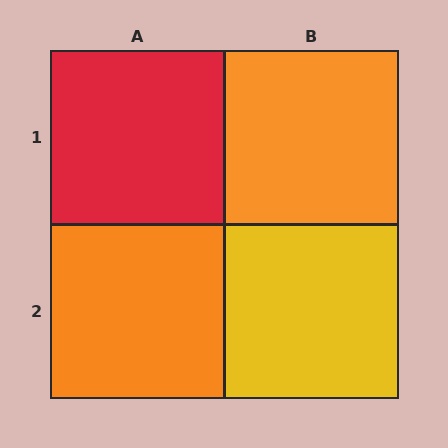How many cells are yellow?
1 cell is yellow.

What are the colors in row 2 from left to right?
Orange, yellow.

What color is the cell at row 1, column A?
Red.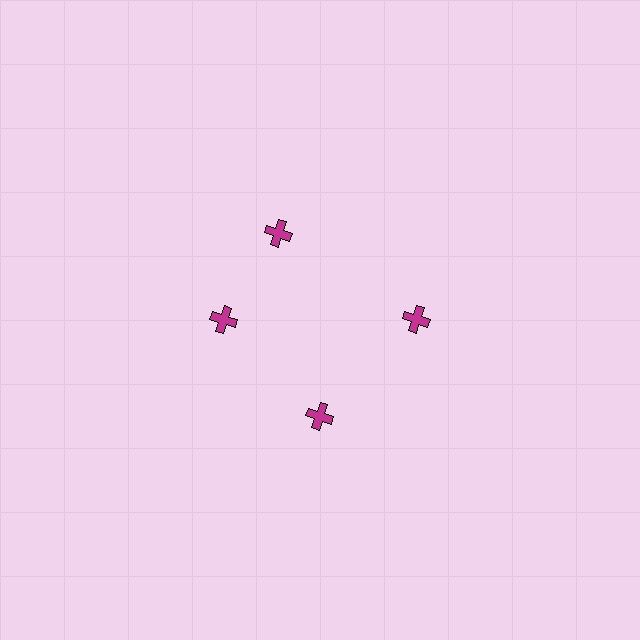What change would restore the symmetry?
The symmetry would be restored by rotating it back into even spacing with its neighbors so that all 4 crosses sit at equal angles and equal distance from the center.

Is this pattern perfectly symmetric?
No. The 4 magenta crosses are arranged in a ring, but one element near the 12 o'clock position is rotated out of alignment along the ring, breaking the 4-fold rotational symmetry.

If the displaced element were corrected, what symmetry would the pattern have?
It would have 4-fold rotational symmetry — the pattern would map onto itself every 90 degrees.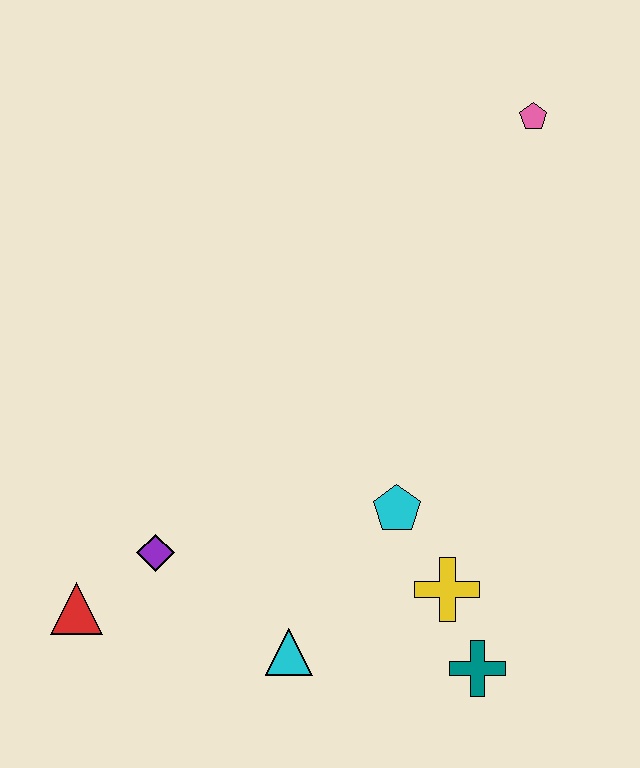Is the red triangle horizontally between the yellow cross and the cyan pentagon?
No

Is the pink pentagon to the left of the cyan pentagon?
No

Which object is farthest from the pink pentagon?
The red triangle is farthest from the pink pentagon.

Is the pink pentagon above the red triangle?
Yes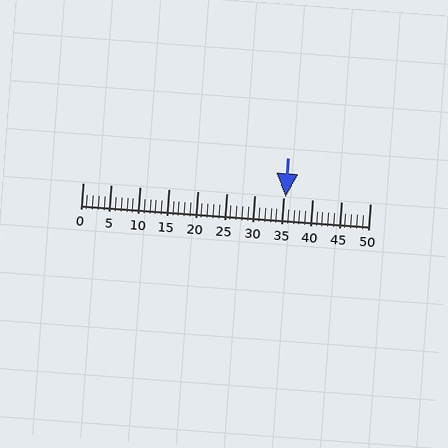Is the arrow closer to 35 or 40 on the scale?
The arrow is closer to 35.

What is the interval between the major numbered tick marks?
The major tick marks are spaced 5 units apart.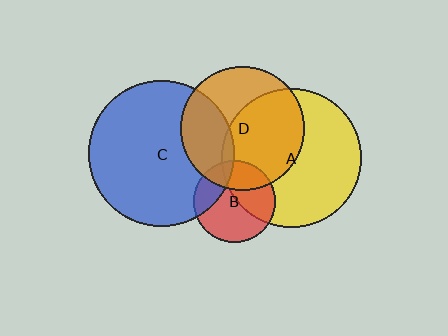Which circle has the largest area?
Circle C (blue).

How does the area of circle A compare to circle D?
Approximately 1.3 times.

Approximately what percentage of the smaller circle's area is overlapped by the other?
Approximately 25%.